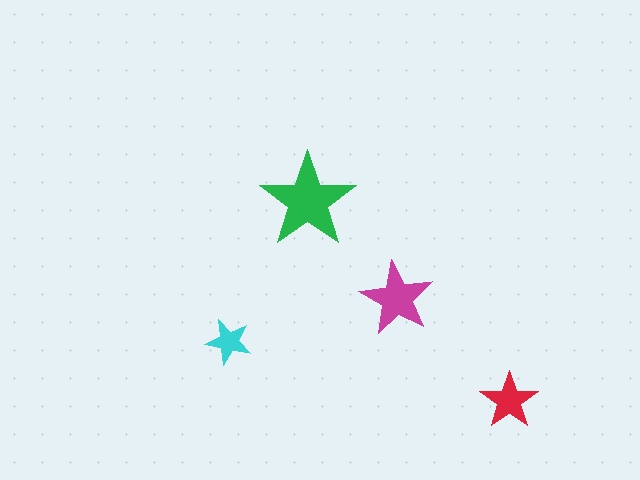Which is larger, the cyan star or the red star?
The red one.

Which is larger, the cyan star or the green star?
The green one.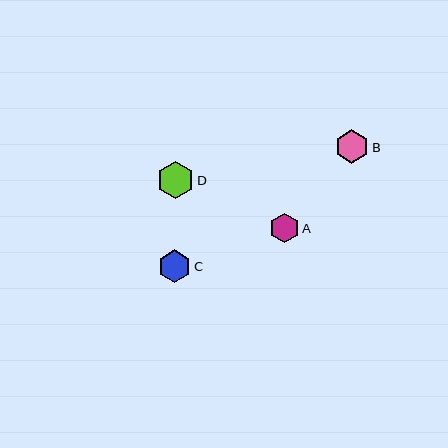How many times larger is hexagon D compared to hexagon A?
Hexagon D is approximately 1.3 times the size of hexagon A.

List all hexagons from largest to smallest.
From largest to smallest: D, B, C, A.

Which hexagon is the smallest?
Hexagon A is the smallest with a size of approximately 30 pixels.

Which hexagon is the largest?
Hexagon D is the largest with a size of approximately 38 pixels.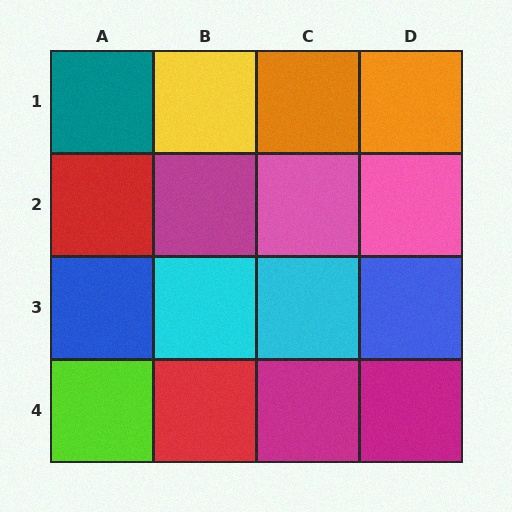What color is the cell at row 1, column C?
Orange.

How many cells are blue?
2 cells are blue.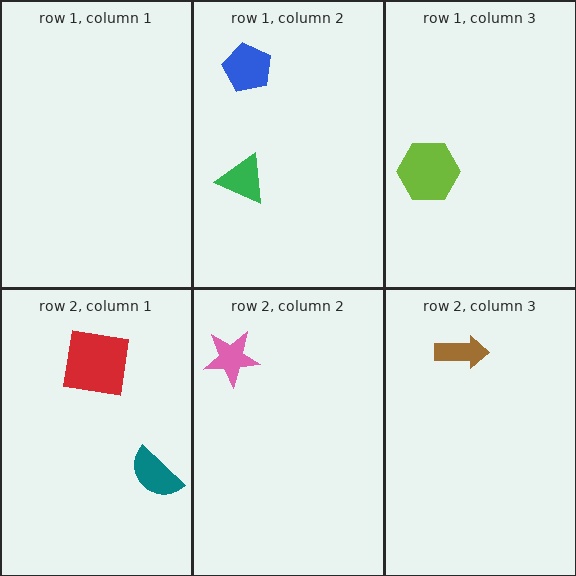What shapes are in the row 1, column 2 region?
The green triangle, the blue pentagon.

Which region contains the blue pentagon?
The row 1, column 2 region.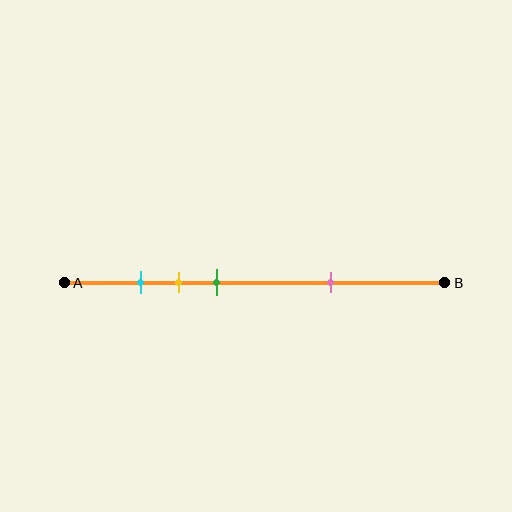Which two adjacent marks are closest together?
The cyan and yellow marks are the closest adjacent pair.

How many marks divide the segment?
There are 4 marks dividing the segment.